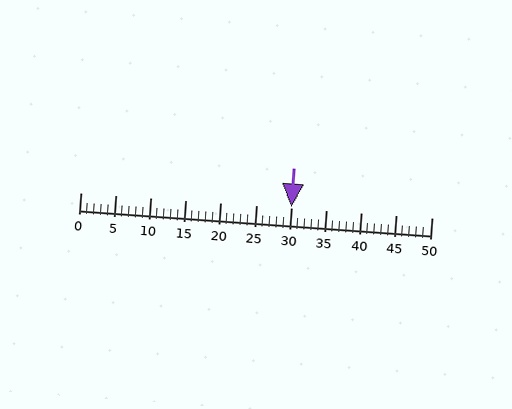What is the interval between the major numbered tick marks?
The major tick marks are spaced 5 units apart.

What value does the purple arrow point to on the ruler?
The purple arrow points to approximately 30.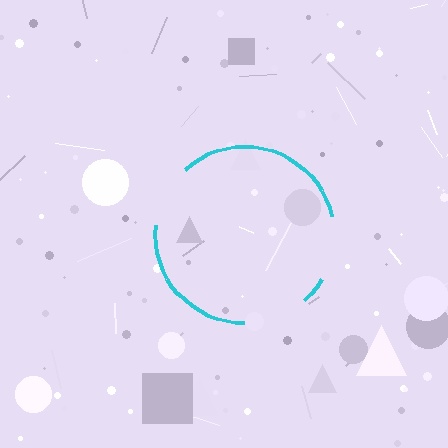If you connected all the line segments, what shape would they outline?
They would outline a circle.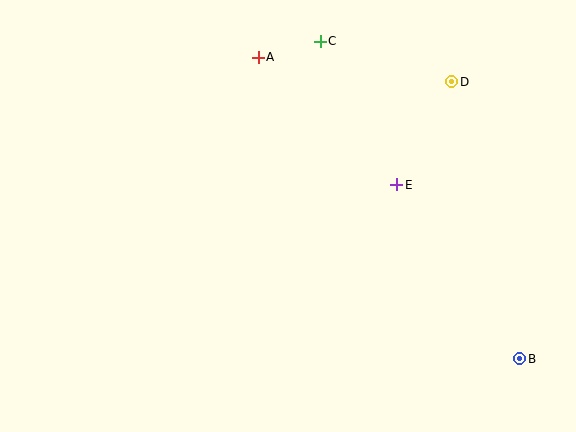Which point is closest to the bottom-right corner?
Point B is closest to the bottom-right corner.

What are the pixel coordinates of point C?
Point C is at (320, 41).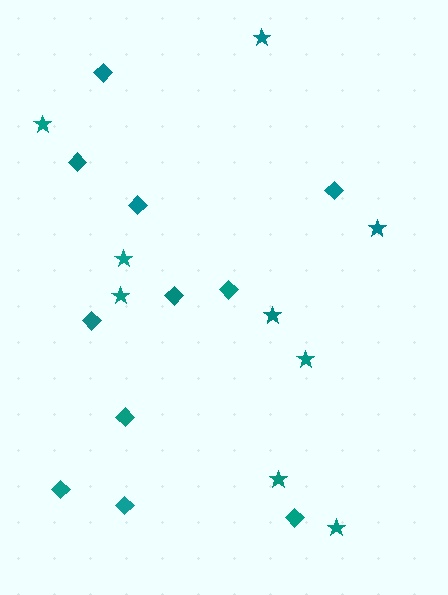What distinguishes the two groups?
There are 2 groups: one group of stars (9) and one group of diamonds (11).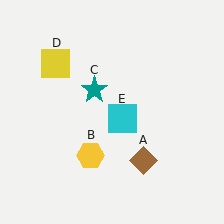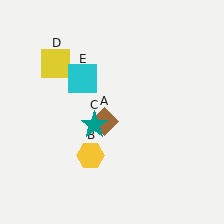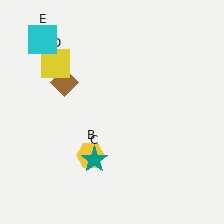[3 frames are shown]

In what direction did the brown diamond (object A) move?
The brown diamond (object A) moved up and to the left.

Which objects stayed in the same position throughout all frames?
Yellow hexagon (object B) and yellow square (object D) remained stationary.